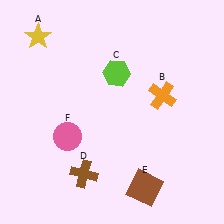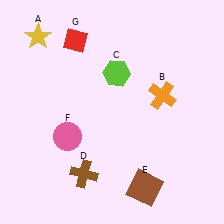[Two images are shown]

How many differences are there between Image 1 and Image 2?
There is 1 difference between the two images.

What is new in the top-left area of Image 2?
A red diamond (G) was added in the top-left area of Image 2.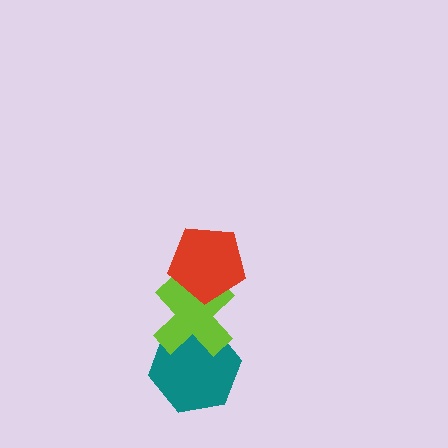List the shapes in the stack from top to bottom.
From top to bottom: the red pentagon, the lime cross, the teal hexagon.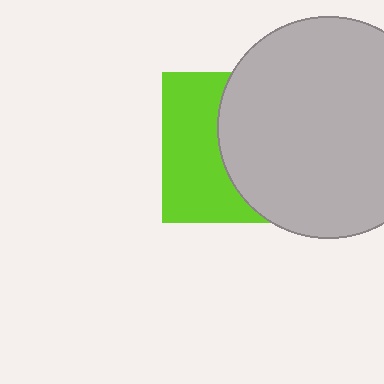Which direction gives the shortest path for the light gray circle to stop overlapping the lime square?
Moving right gives the shortest separation.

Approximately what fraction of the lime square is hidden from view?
Roughly 56% of the lime square is hidden behind the light gray circle.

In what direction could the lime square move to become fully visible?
The lime square could move left. That would shift it out from behind the light gray circle entirely.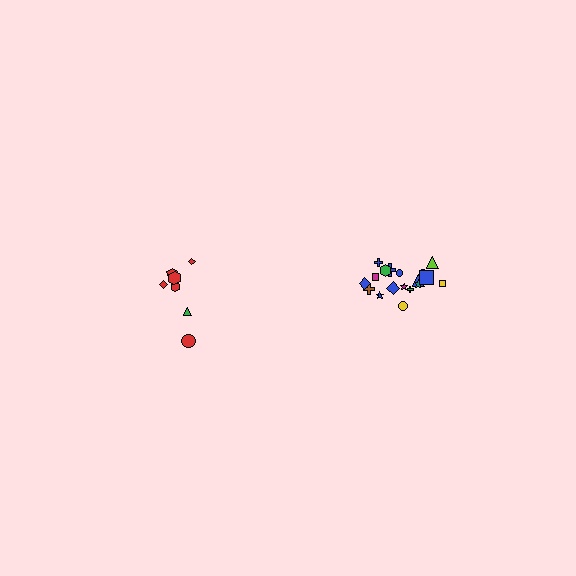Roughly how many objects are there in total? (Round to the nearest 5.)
Roughly 25 objects in total.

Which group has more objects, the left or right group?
The right group.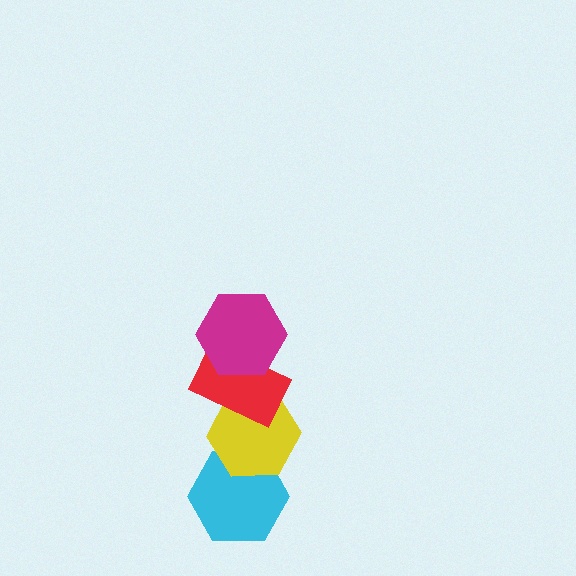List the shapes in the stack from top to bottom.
From top to bottom: the magenta hexagon, the red rectangle, the yellow hexagon, the cyan hexagon.